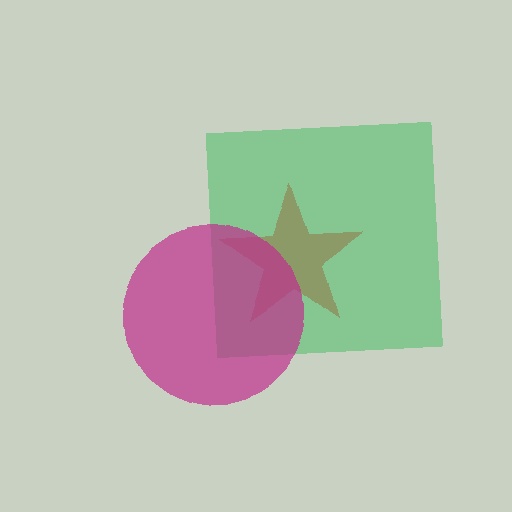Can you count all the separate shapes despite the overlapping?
Yes, there are 3 separate shapes.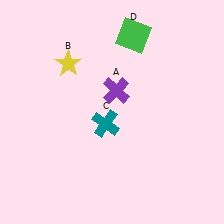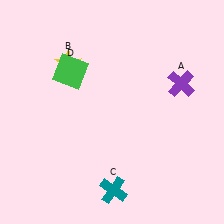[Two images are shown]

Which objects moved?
The objects that moved are: the purple cross (A), the teal cross (C), the green square (D).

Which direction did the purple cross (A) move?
The purple cross (A) moved right.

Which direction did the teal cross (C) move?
The teal cross (C) moved down.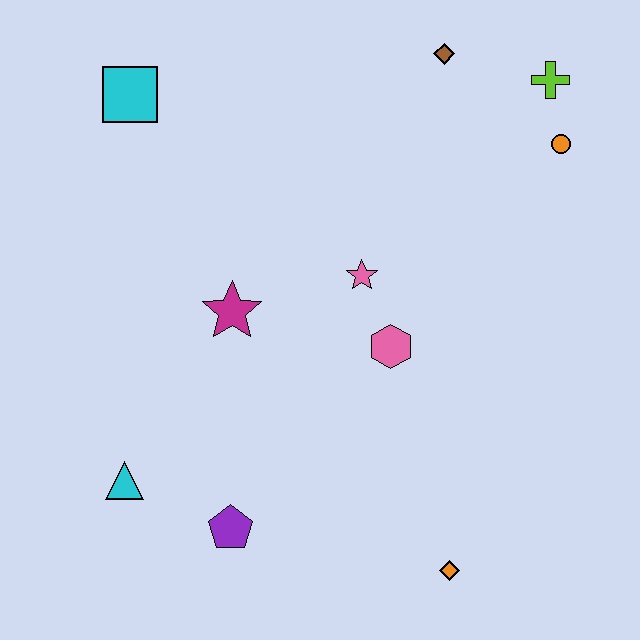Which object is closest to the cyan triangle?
The purple pentagon is closest to the cyan triangle.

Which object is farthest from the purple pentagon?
The lime cross is farthest from the purple pentagon.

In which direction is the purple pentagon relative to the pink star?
The purple pentagon is below the pink star.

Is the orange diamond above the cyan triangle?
No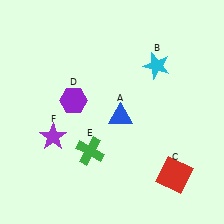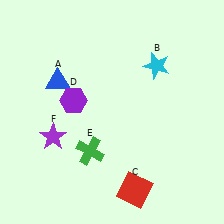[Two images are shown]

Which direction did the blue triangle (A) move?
The blue triangle (A) moved left.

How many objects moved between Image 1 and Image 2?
2 objects moved between the two images.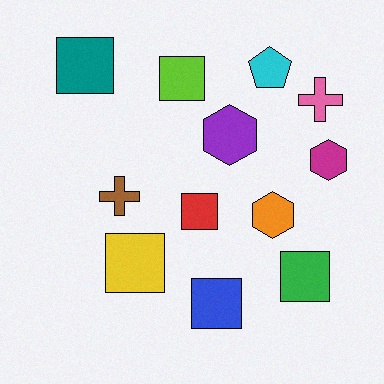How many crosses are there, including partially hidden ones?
There are 2 crosses.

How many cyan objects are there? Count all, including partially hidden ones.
There is 1 cyan object.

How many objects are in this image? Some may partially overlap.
There are 12 objects.